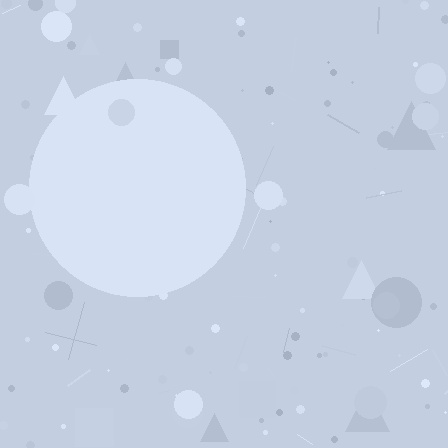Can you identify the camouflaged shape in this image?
The camouflaged shape is a circle.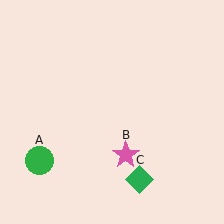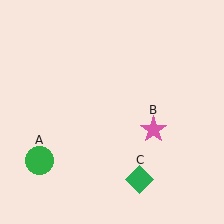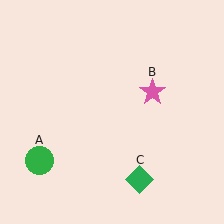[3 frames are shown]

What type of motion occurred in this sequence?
The pink star (object B) rotated counterclockwise around the center of the scene.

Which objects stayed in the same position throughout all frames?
Green circle (object A) and green diamond (object C) remained stationary.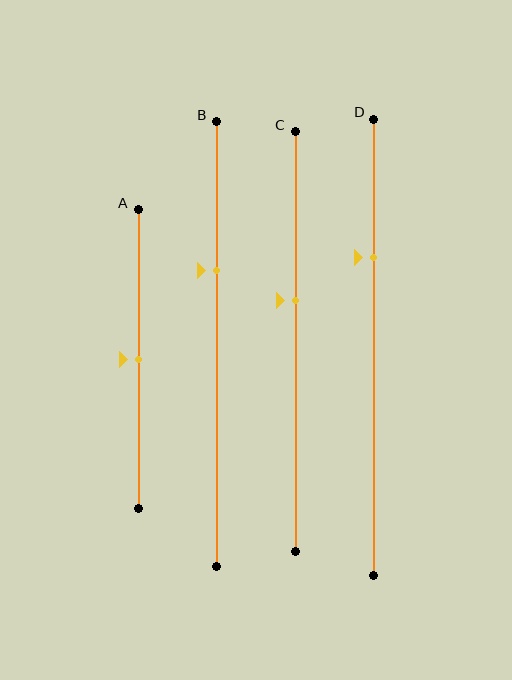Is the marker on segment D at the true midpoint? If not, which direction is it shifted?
No, the marker on segment D is shifted upward by about 20% of the segment length.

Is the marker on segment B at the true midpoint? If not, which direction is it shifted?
No, the marker on segment B is shifted upward by about 17% of the segment length.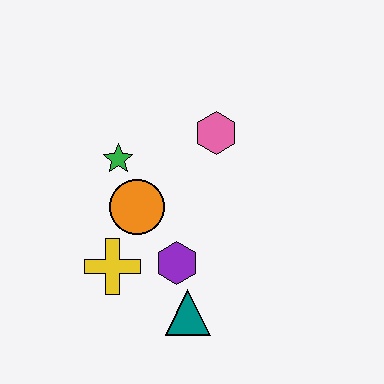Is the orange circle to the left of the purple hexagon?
Yes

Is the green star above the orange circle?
Yes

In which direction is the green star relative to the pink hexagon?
The green star is to the left of the pink hexagon.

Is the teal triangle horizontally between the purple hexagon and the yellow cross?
No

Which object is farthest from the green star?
The teal triangle is farthest from the green star.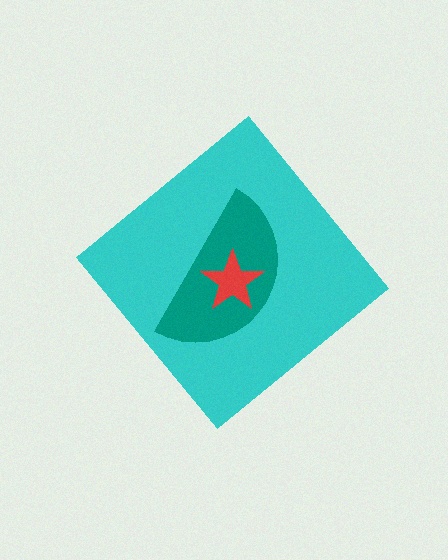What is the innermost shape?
The red star.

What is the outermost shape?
The cyan diamond.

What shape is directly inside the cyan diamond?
The teal semicircle.